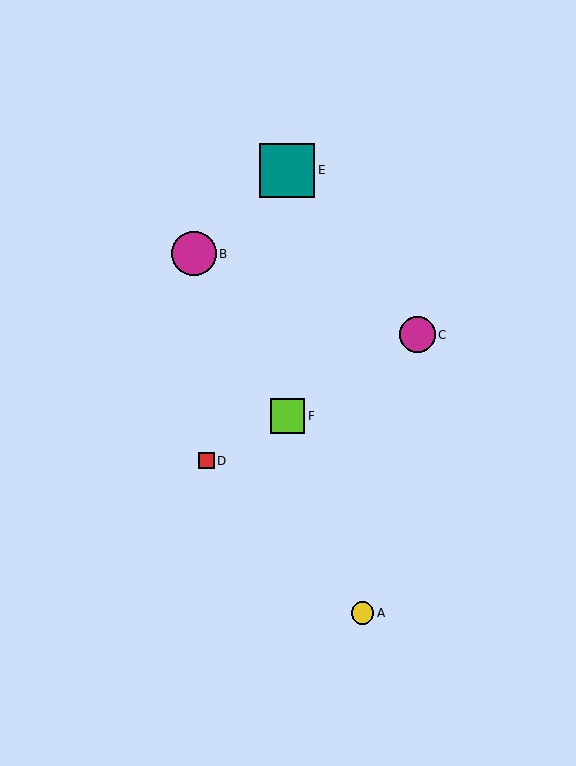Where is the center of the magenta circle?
The center of the magenta circle is at (417, 335).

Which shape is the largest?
The teal square (labeled E) is the largest.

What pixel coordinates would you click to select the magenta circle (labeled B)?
Click at (194, 254) to select the magenta circle B.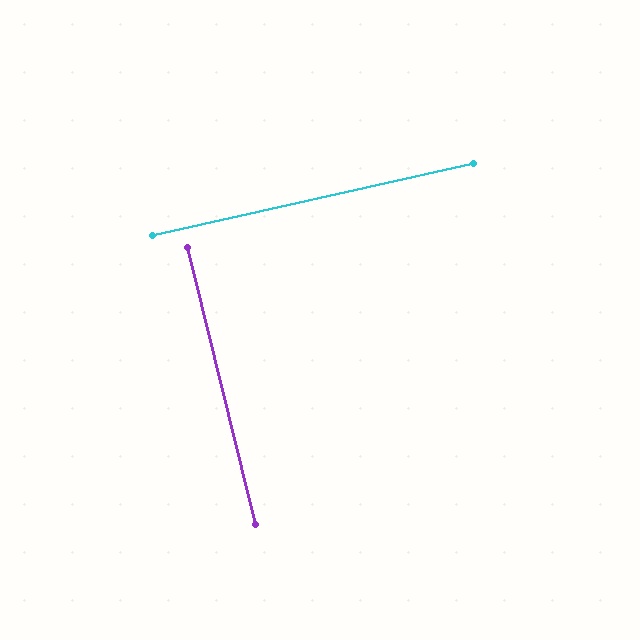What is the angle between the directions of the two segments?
Approximately 89 degrees.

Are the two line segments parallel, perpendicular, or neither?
Perpendicular — they meet at approximately 89°.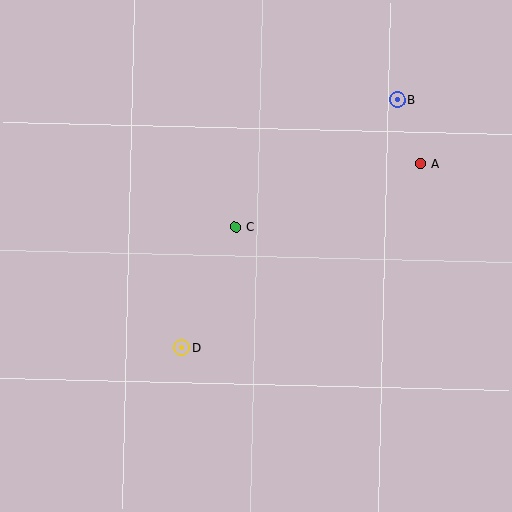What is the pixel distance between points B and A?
The distance between B and A is 69 pixels.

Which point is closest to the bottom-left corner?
Point D is closest to the bottom-left corner.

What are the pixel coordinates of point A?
Point A is at (421, 164).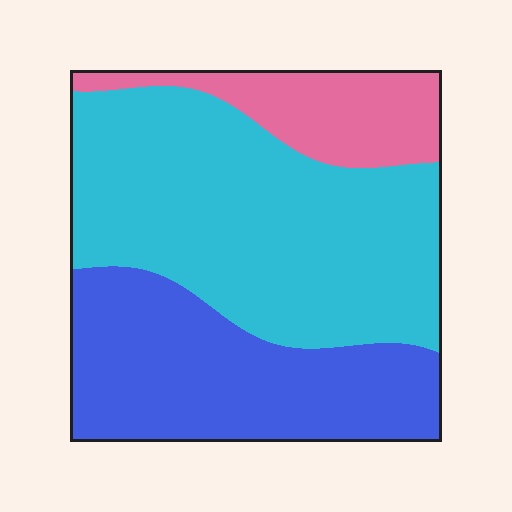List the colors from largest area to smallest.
From largest to smallest: cyan, blue, pink.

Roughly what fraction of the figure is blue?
Blue takes up about one third (1/3) of the figure.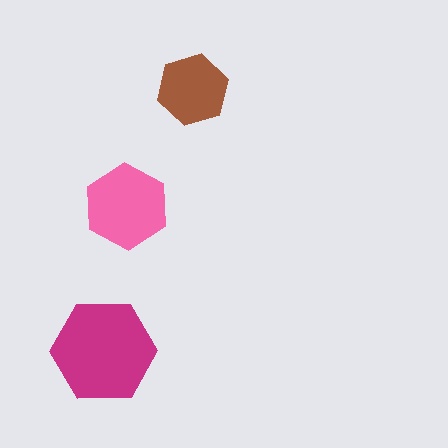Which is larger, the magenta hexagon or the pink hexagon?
The magenta one.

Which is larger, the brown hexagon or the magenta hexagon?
The magenta one.